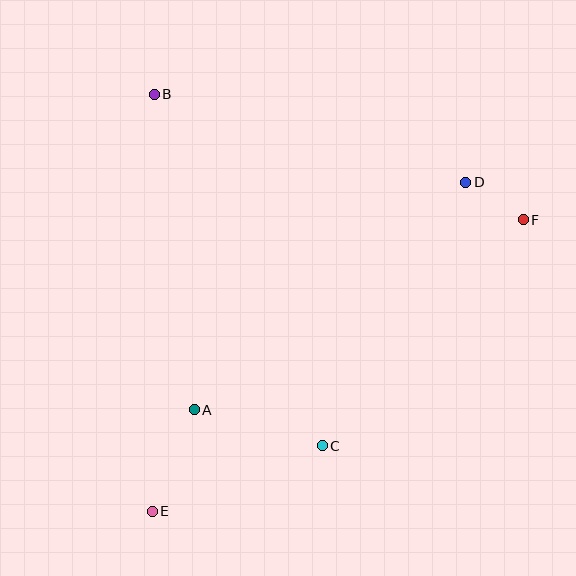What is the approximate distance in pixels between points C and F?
The distance between C and F is approximately 302 pixels.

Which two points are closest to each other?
Points D and F are closest to each other.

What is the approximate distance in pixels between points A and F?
The distance between A and F is approximately 380 pixels.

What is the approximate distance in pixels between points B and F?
The distance between B and F is approximately 390 pixels.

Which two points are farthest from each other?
Points E and F are farthest from each other.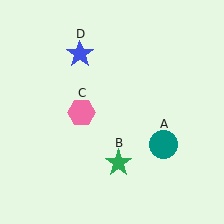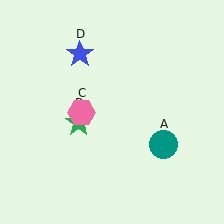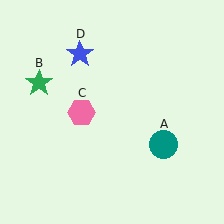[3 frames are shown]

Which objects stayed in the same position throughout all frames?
Teal circle (object A) and pink hexagon (object C) and blue star (object D) remained stationary.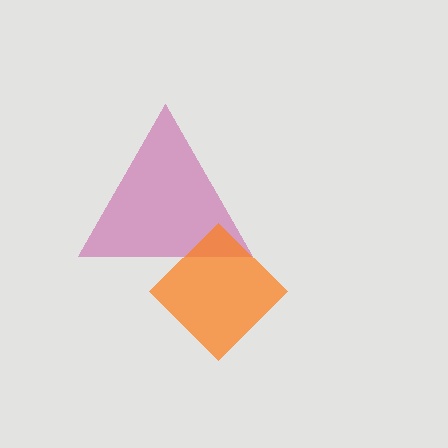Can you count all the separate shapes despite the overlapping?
Yes, there are 2 separate shapes.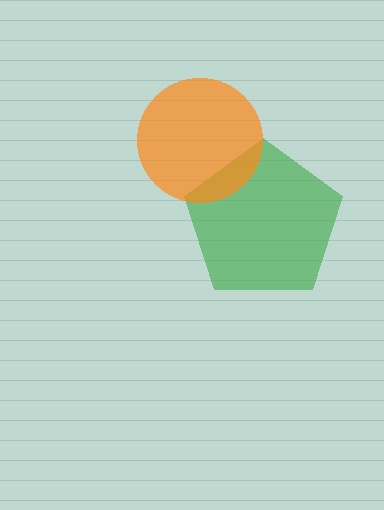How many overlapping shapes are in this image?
There are 2 overlapping shapes in the image.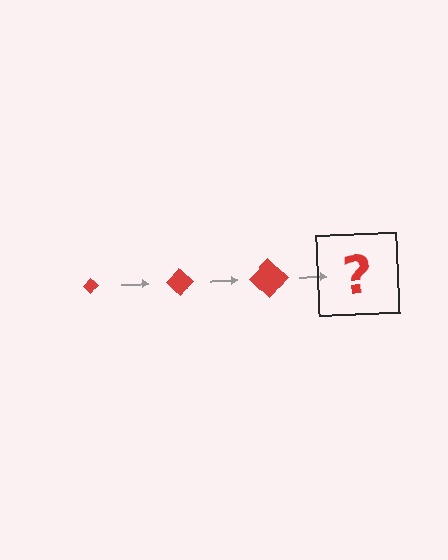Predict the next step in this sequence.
The next step is a red diamond, larger than the previous one.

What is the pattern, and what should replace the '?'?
The pattern is that the diamond gets progressively larger each step. The '?' should be a red diamond, larger than the previous one.